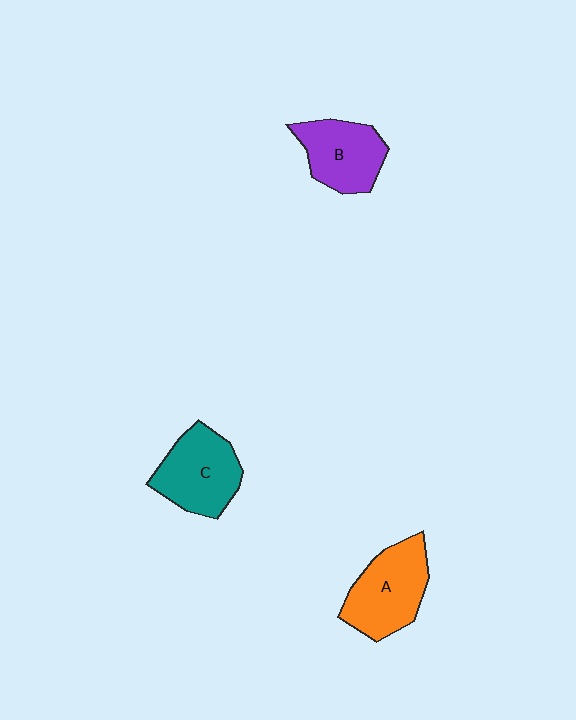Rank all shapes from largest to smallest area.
From largest to smallest: A (orange), C (teal), B (purple).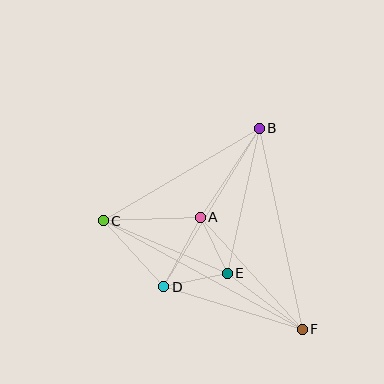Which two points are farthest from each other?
Points C and F are farthest from each other.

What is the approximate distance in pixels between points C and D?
The distance between C and D is approximately 90 pixels.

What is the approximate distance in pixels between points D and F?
The distance between D and F is approximately 145 pixels.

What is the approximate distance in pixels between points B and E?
The distance between B and E is approximately 148 pixels.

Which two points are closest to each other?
Points A and E are closest to each other.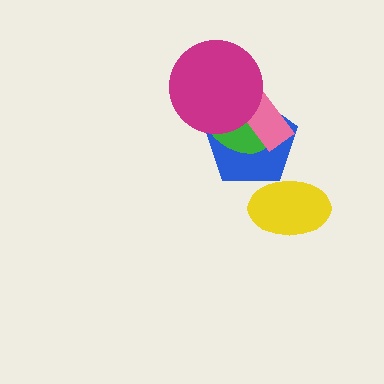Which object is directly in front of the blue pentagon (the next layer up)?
The green ellipse is directly in front of the blue pentagon.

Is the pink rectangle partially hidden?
Yes, it is partially covered by another shape.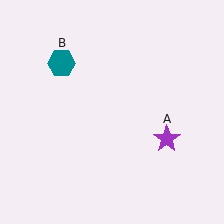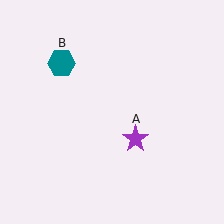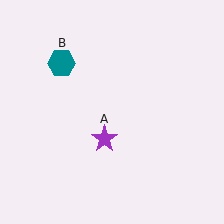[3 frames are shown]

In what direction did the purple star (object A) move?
The purple star (object A) moved left.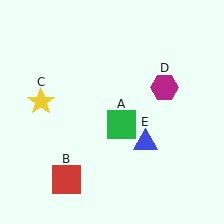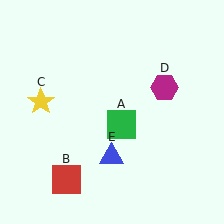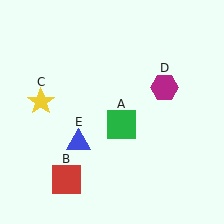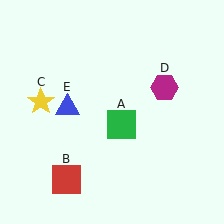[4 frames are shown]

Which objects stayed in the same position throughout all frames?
Green square (object A) and red square (object B) and yellow star (object C) and magenta hexagon (object D) remained stationary.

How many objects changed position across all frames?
1 object changed position: blue triangle (object E).